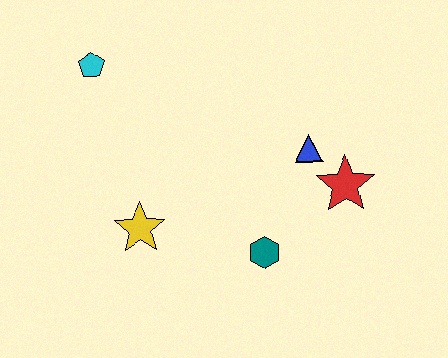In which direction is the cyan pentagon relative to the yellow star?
The cyan pentagon is above the yellow star.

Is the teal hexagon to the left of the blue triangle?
Yes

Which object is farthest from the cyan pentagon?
The red star is farthest from the cyan pentagon.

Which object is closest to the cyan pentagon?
The yellow star is closest to the cyan pentagon.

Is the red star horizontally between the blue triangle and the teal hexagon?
No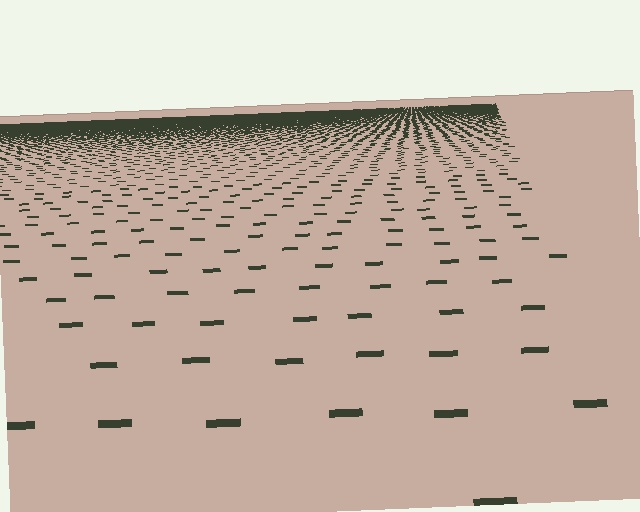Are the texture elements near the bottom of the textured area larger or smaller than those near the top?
Larger. Near the bottom, elements are closer to the viewer and appear at a bigger on-screen size.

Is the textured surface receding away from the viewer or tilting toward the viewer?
The surface is receding away from the viewer. Texture elements get smaller and denser toward the top.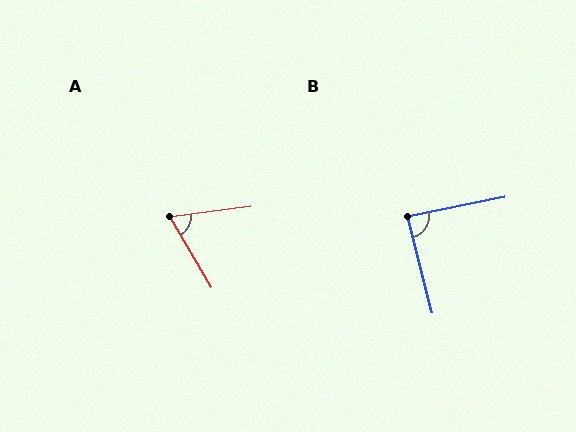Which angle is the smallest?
A, at approximately 67 degrees.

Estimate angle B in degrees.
Approximately 87 degrees.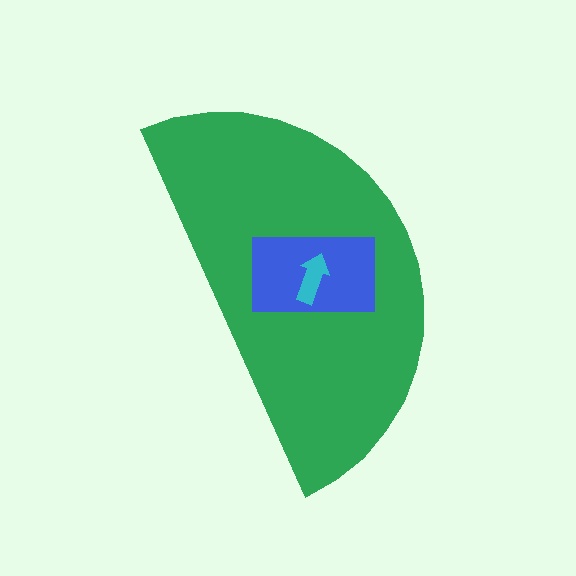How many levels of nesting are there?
3.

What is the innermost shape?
The cyan arrow.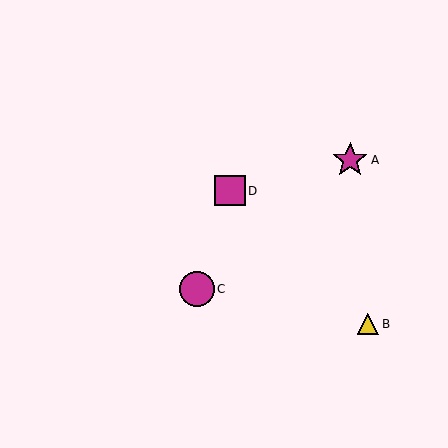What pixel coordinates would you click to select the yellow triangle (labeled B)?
Click at (368, 324) to select the yellow triangle B.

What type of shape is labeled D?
Shape D is a magenta square.